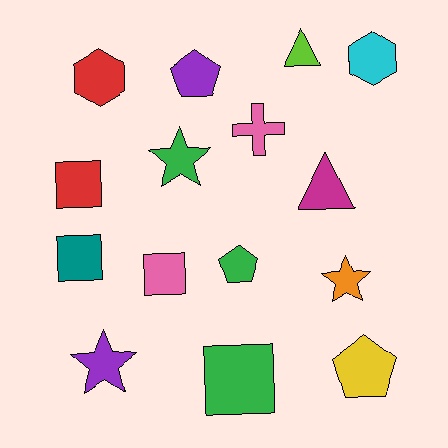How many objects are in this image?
There are 15 objects.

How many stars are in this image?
There are 3 stars.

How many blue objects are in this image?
There are no blue objects.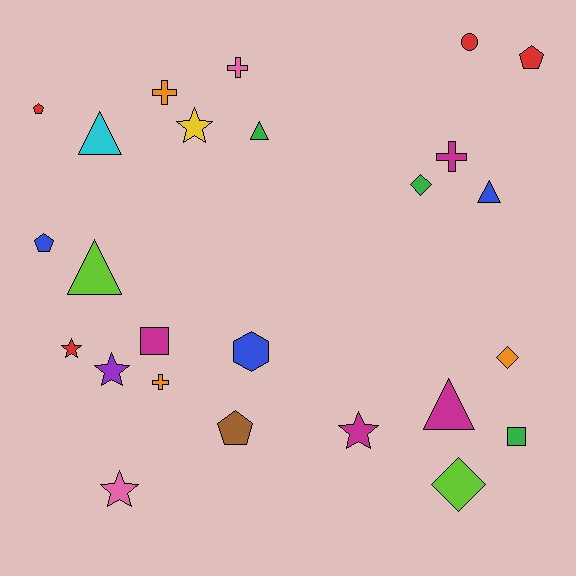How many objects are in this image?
There are 25 objects.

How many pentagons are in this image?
There are 4 pentagons.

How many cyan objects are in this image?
There is 1 cyan object.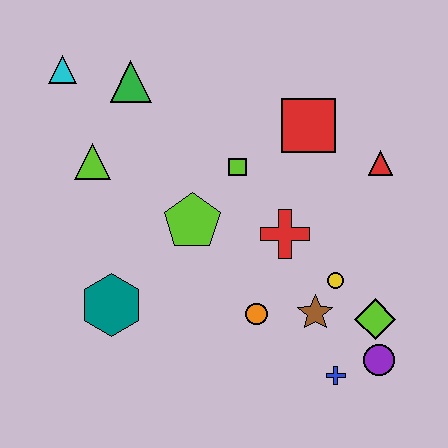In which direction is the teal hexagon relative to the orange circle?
The teal hexagon is to the left of the orange circle.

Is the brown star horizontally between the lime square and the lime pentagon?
No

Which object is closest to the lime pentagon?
The lime square is closest to the lime pentagon.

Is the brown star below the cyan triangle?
Yes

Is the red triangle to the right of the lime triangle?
Yes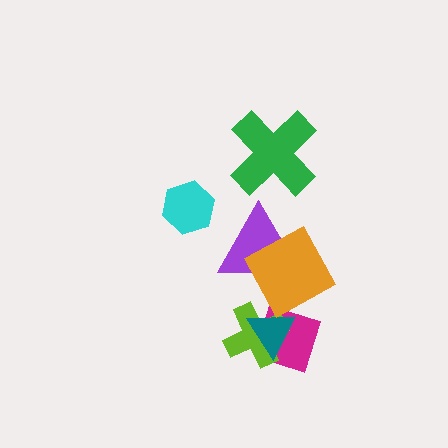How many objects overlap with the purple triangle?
1 object overlaps with the purple triangle.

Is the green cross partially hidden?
No, no other shape covers it.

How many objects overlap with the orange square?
1 object overlaps with the orange square.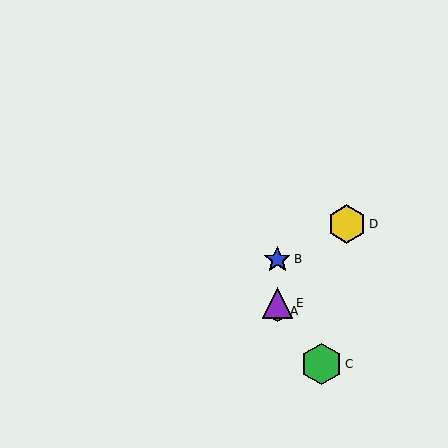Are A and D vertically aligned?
No, A is at x≈277 and D is at x≈347.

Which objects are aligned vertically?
Objects A, B, E are aligned vertically.